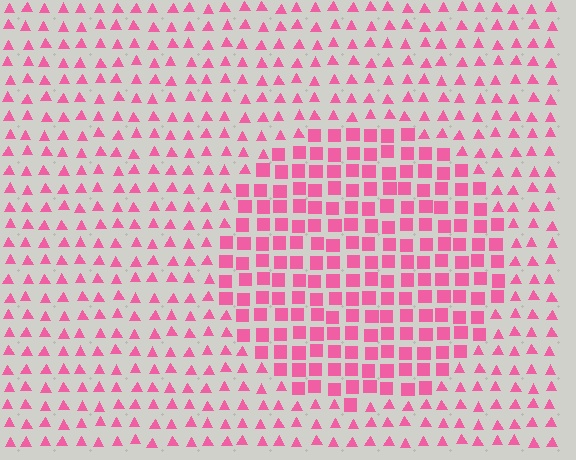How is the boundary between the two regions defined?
The boundary is defined by a change in element shape: squares inside vs. triangles outside. All elements share the same color and spacing.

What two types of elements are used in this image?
The image uses squares inside the circle region and triangles outside it.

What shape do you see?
I see a circle.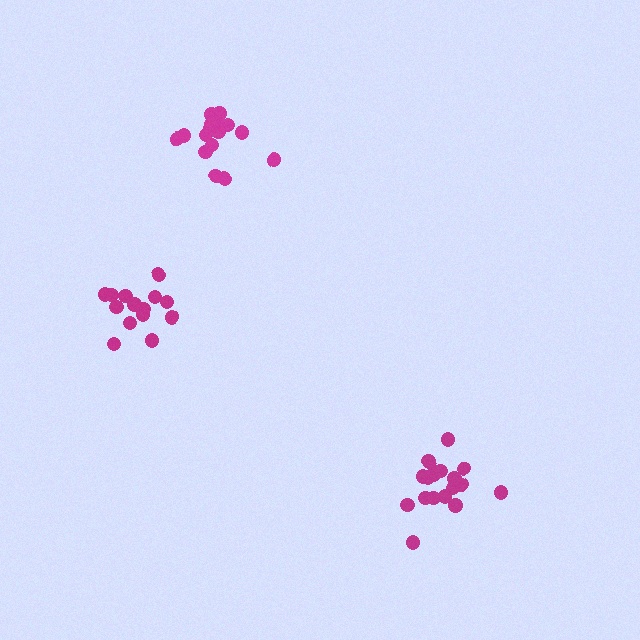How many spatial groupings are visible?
There are 3 spatial groupings.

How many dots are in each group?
Group 1: 17 dots, Group 2: 14 dots, Group 3: 16 dots (47 total).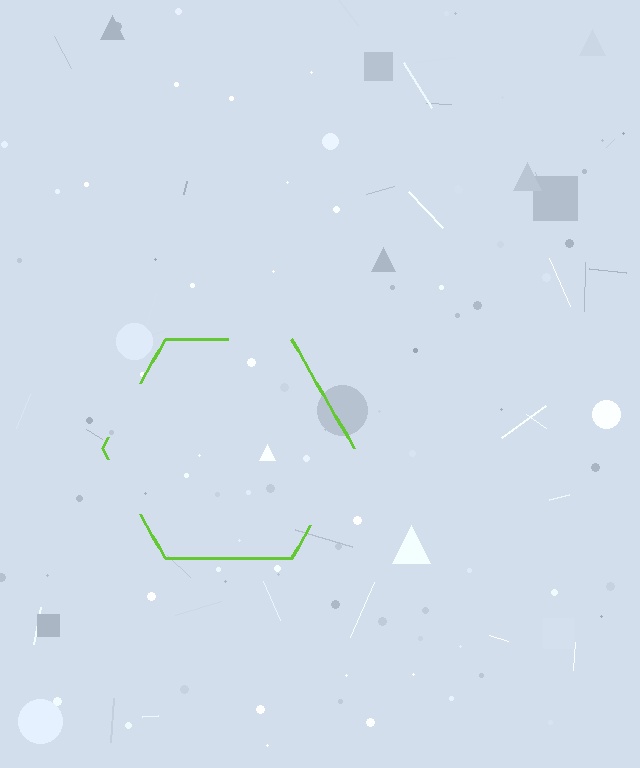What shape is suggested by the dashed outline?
The dashed outline suggests a hexagon.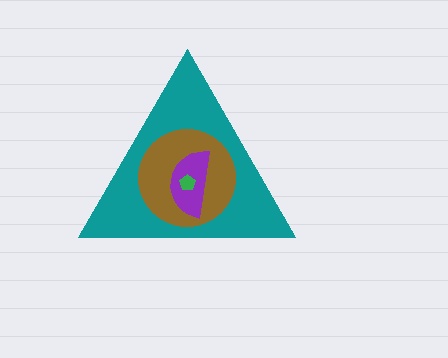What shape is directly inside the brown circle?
The purple semicircle.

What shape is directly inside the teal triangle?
The brown circle.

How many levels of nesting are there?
4.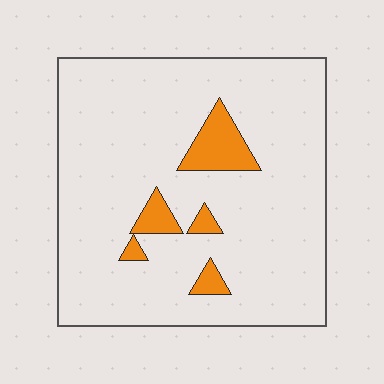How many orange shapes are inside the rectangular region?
5.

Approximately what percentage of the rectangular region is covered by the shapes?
Approximately 10%.